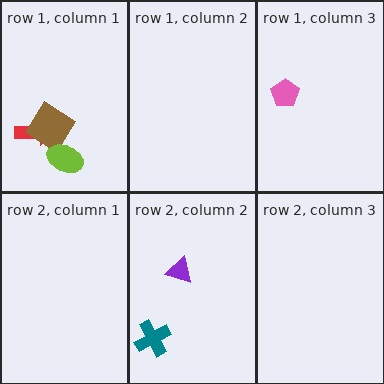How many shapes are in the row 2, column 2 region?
2.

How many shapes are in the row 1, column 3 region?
1.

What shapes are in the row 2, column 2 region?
The purple triangle, the teal cross.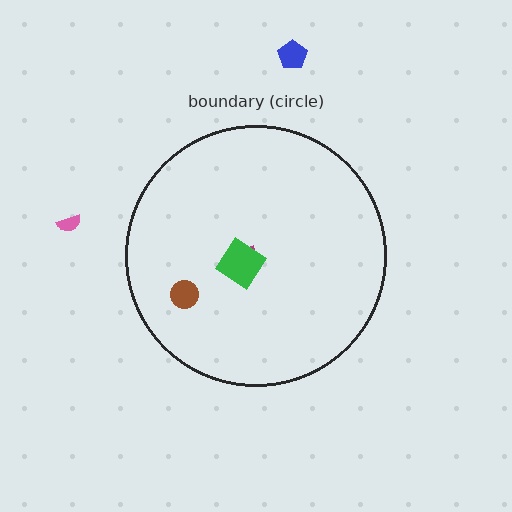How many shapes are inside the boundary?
3 inside, 2 outside.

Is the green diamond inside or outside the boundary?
Inside.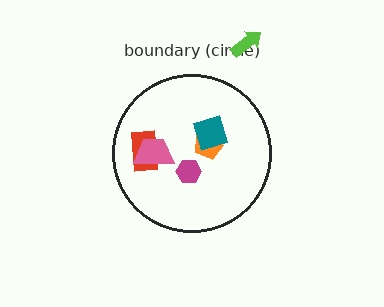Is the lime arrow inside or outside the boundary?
Outside.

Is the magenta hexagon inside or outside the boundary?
Inside.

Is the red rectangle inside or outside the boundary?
Inside.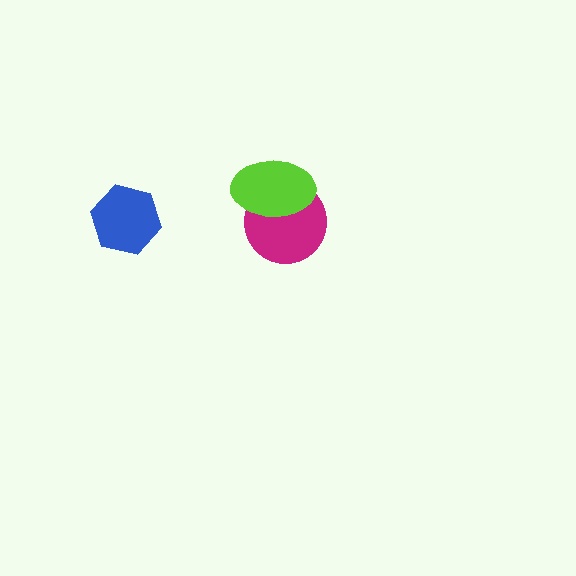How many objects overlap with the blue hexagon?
0 objects overlap with the blue hexagon.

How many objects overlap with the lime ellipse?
1 object overlaps with the lime ellipse.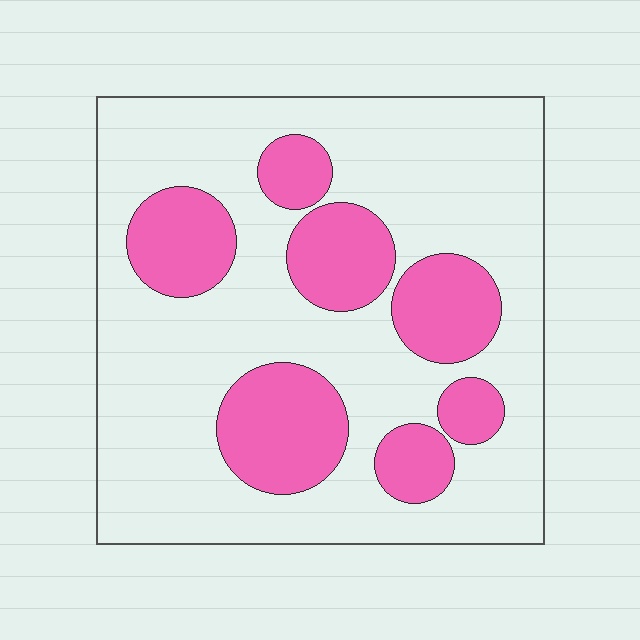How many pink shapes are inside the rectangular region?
7.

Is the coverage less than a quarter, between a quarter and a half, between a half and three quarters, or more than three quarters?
Between a quarter and a half.